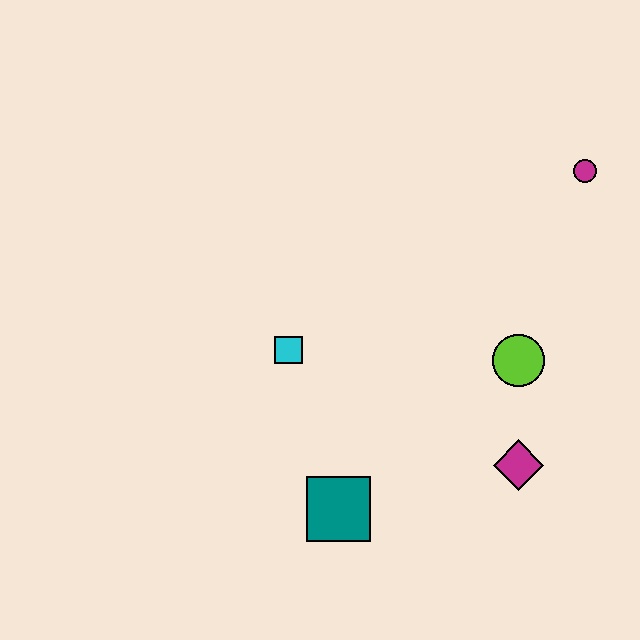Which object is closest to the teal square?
The cyan square is closest to the teal square.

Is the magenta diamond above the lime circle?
No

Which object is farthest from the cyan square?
The magenta circle is farthest from the cyan square.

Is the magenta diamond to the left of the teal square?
No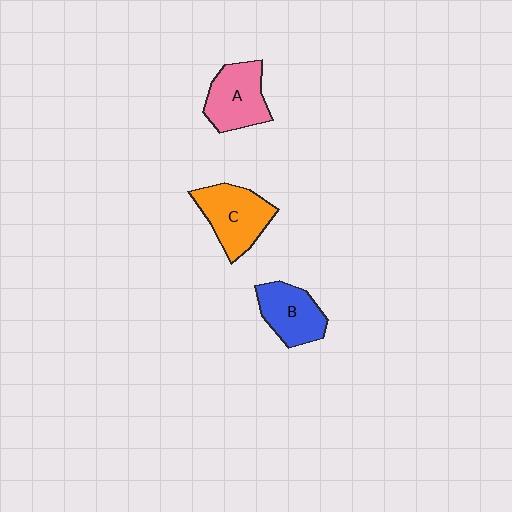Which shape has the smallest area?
Shape B (blue).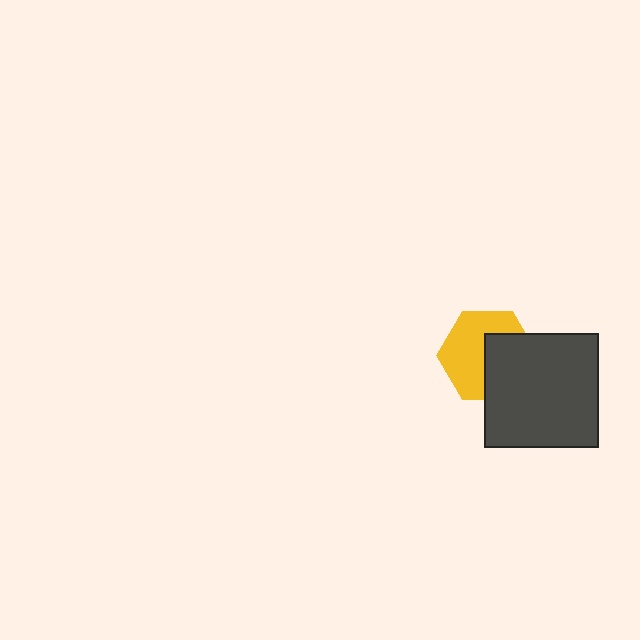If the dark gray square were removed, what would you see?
You would see the complete yellow hexagon.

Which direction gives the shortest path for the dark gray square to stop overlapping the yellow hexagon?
Moving toward the lower-right gives the shortest separation.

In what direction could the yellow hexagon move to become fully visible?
The yellow hexagon could move toward the upper-left. That would shift it out from behind the dark gray square entirely.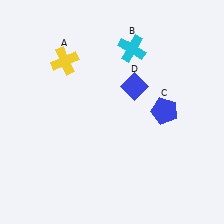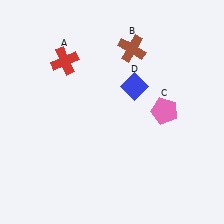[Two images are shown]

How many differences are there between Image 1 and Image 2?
There are 3 differences between the two images.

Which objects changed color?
A changed from yellow to red. B changed from cyan to brown. C changed from blue to pink.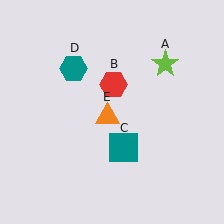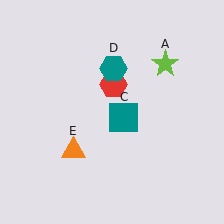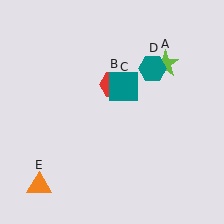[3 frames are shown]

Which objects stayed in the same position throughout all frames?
Lime star (object A) and red hexagon (object B) remained stationary.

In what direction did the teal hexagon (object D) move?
The teal hexagon (object D) moved right.